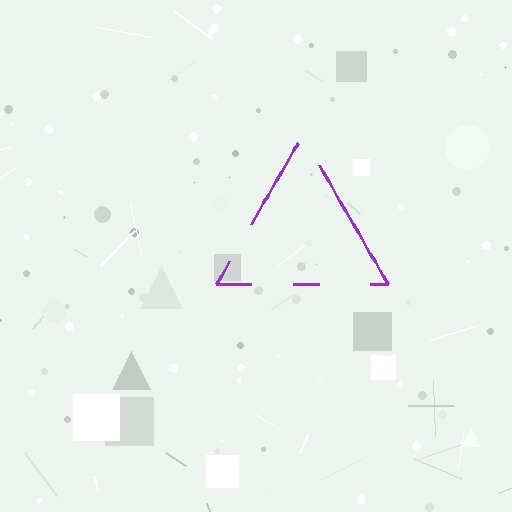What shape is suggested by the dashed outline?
The dashed outline suggests a triangle.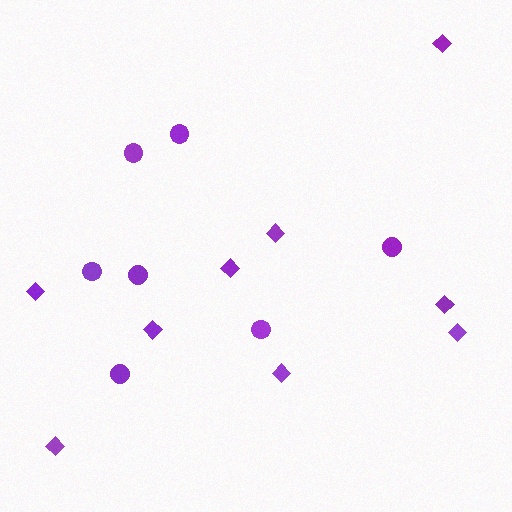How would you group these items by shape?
There are 2 groups: one group of diamonds (9) and one group of circles (7).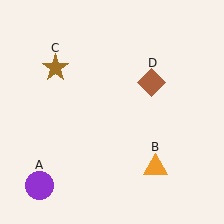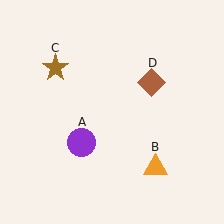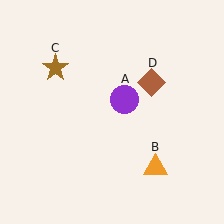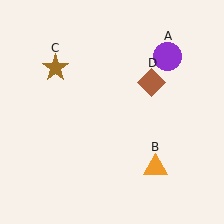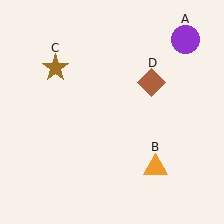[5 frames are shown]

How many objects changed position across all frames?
1 object changed position: purple circle (object A).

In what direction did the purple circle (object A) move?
The purple circle (object A) moved up and to the right.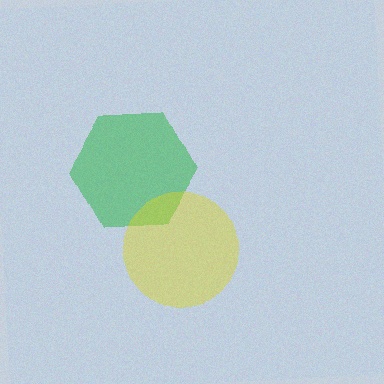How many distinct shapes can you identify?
There are 2 distinct shapes: a green hexagon, a yellow circle.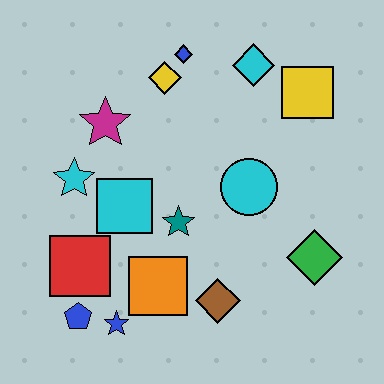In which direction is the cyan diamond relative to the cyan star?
The cyan diamond is to the right of the cyan star.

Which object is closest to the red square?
The blue pentagon is closest to the red square.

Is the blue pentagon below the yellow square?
Yes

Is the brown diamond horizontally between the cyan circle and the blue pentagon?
Yes